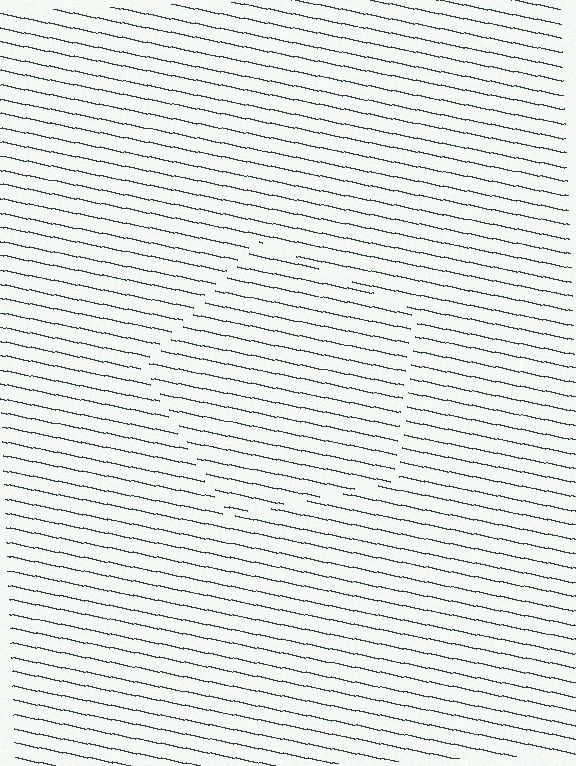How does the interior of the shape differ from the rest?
The interior of the shape contains the same grating, shifted by half a period — the contour is defined by the phase discontinuity where line-ends from the inner and outer gratings abut.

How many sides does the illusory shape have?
5 sides — the line-ends trace a pentagon.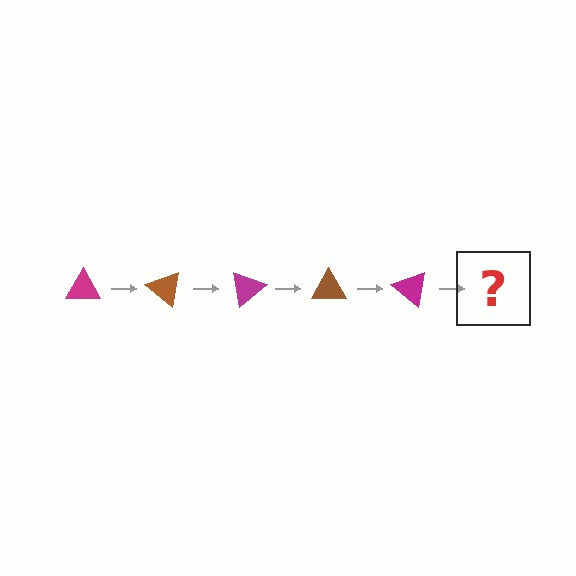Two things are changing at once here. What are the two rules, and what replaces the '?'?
The two rules are that it rotates 40 degrees each step and the color cycles through magenta and brown. The '?' should be a brown triangle, rotated 200 degrees from the start.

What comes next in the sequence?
The next element should be a brown triangle, rotated 200 degrees from the start.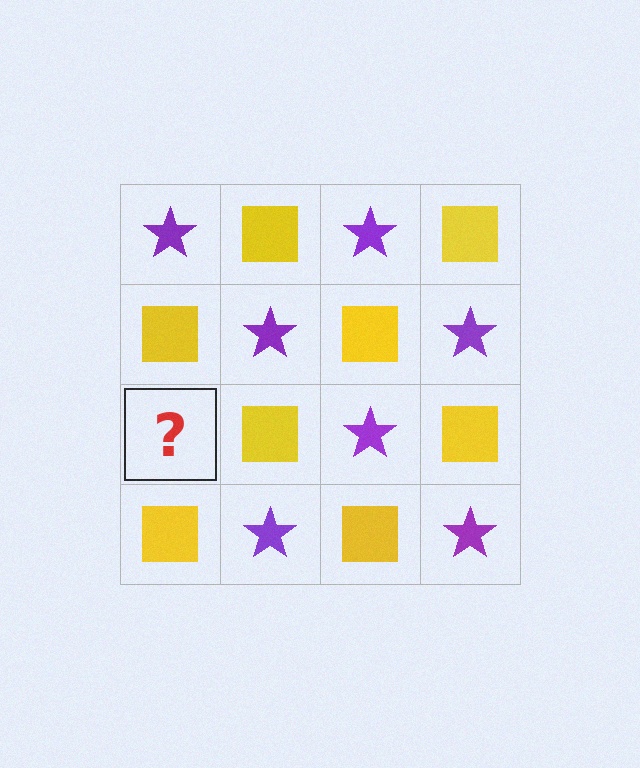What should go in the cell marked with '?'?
The missing cell should contain a purple star.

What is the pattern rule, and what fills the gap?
The rule is that it alternates purple star and yellow square in a checkerboard pattern. The gap should be filled with a purple star.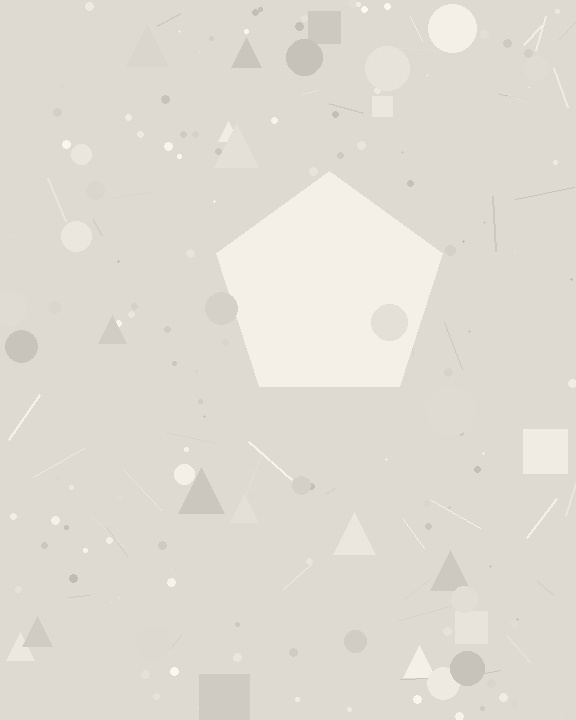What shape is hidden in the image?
A pentagon is hidden in the image.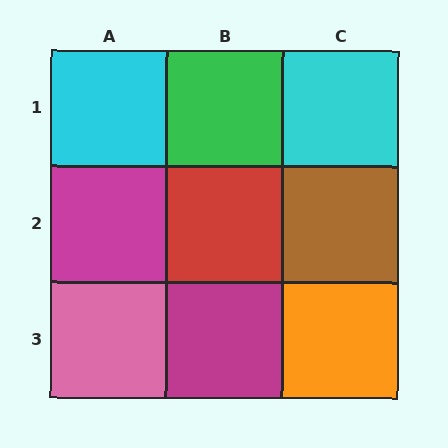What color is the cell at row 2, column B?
Red.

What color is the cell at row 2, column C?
Brown.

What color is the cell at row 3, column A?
Pink.